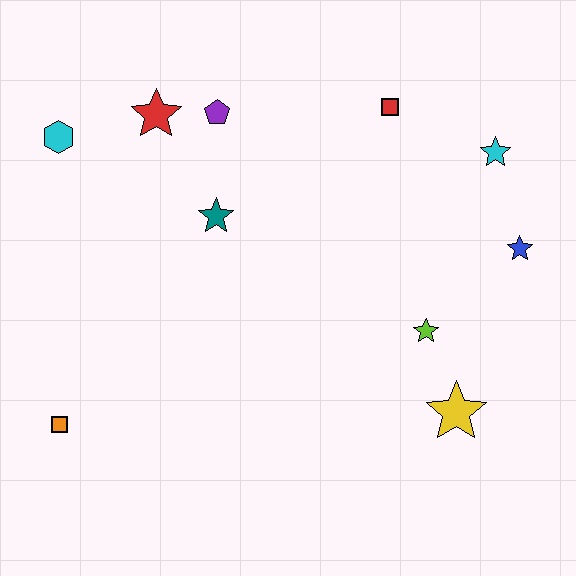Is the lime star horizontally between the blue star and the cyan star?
No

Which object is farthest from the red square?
The orange square is farthest from the red square.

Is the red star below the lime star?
No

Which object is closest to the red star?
The purple pentagon is closest to the red star.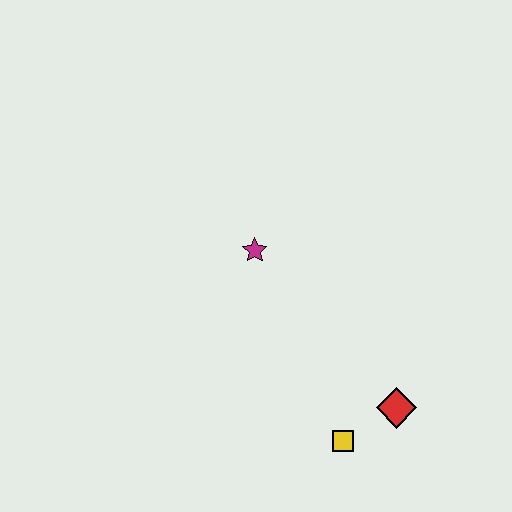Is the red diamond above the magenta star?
No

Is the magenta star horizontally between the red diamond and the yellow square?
No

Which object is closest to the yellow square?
The red diamond is closest to the yellow square.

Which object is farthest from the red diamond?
The magenta star is farthest from the red diamond.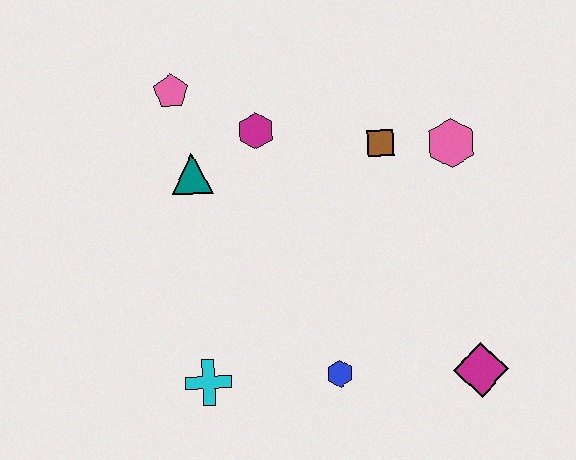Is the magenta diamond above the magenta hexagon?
No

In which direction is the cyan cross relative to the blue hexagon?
The cyan cross is to the left of the blue hexagon.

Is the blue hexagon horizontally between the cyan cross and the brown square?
Yes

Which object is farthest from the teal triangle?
The magenta diamond is farthest from the teal triangle.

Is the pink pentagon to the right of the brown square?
No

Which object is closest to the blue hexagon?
The cyan cross is closest to the blue hexagon.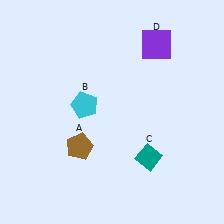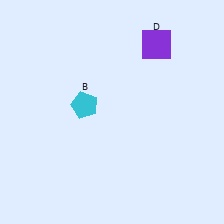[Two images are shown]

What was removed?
The teal diamond (C), the brown pentagon (A) were removed in Image 2.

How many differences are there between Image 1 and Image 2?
There are 2 differences between the two images.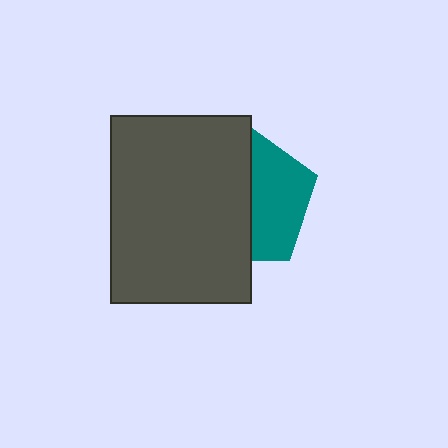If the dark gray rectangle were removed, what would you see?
You would see the complete teal pentagon.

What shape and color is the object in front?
The object in front is a dark gray rectangle.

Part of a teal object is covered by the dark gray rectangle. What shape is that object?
It is a pentagon.